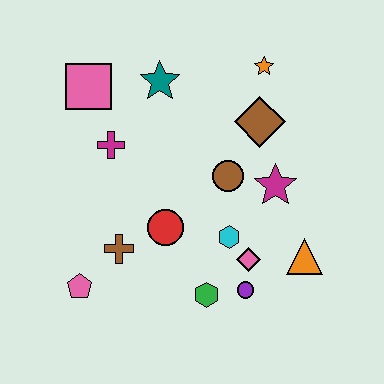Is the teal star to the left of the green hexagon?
Yes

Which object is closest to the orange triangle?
The pink diamond is closest to the orange triangle.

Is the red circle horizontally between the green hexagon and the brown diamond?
No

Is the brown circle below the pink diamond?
No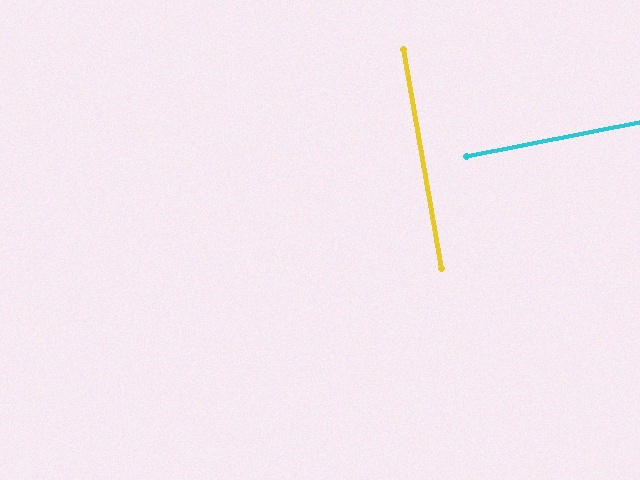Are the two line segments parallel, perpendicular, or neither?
Perpendicular — they meet at approximately 89°.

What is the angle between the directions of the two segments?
Approximately 89 degrees.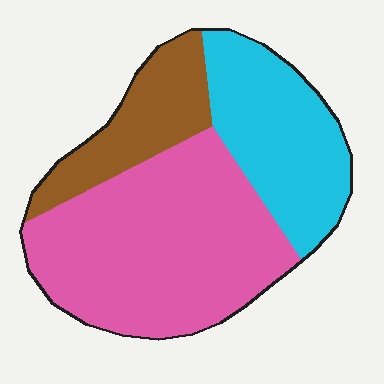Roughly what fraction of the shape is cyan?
Cyan covers roughly 30% of the shape.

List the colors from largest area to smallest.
From largest to smallest: pink, cyan, brown.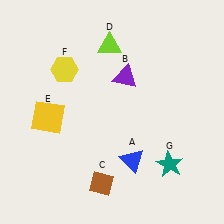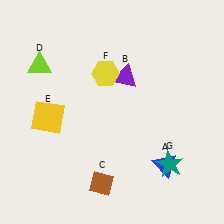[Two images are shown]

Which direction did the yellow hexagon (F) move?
The yellow hexagon (F) moved right.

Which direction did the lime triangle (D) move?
The lime triangle (D) moved left.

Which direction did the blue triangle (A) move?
The blue triangle (A) moved right.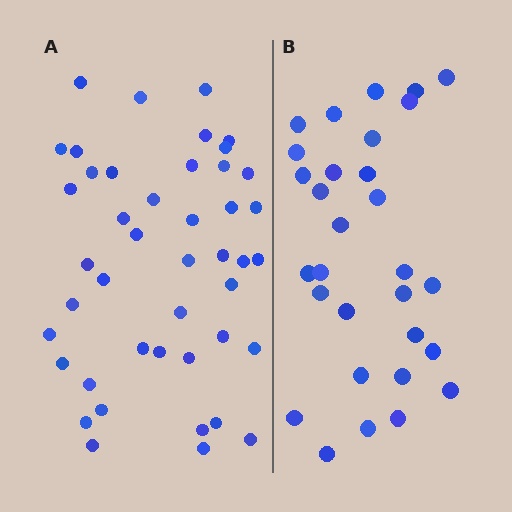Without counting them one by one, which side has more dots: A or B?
Region A (the left region) has more dots.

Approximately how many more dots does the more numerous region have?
Region A has approximately 15 more dots than region B.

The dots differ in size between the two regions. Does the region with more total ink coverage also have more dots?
No. Region B has more total ink coverage because its dots are larger, but region A actually contains more individual dots. Total area can be misleading — the number of items is what matters here.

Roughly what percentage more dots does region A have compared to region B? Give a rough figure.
About 45% more.